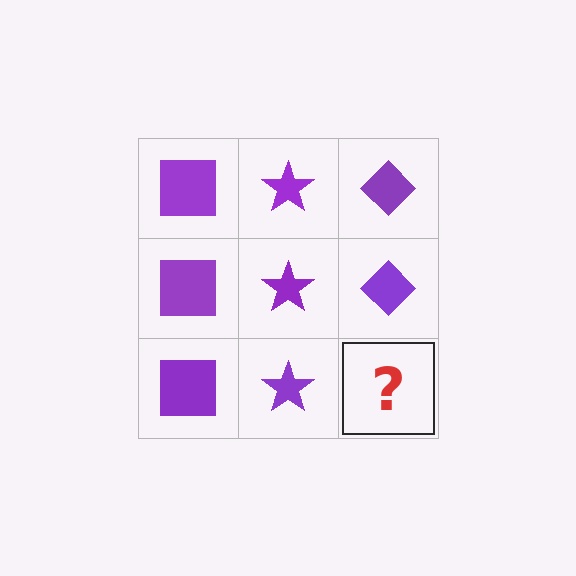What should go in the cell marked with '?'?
The missing cell should contain a purple diamond.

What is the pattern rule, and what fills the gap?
The rule is that each column has a consistent shape. The gap should be filled with a purple diamond.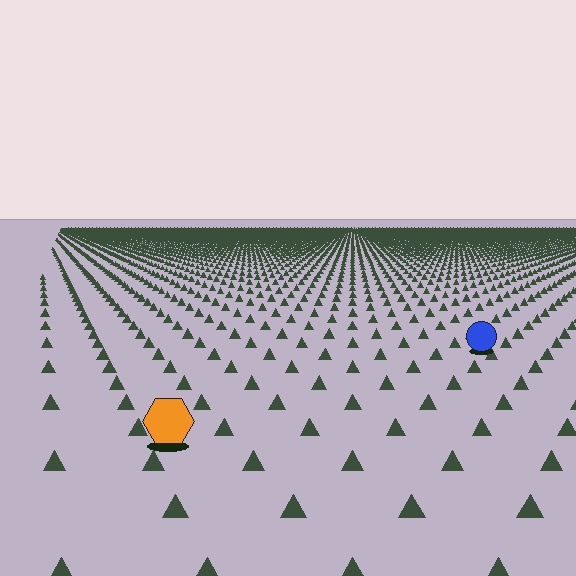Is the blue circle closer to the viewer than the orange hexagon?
No. The orange hexagon is closer — you can tell from the texture gradient: the ground texture is coarser near it.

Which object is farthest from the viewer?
The blue circle is farthest from the viewer. It appears smaller and the ground texture around it is denser.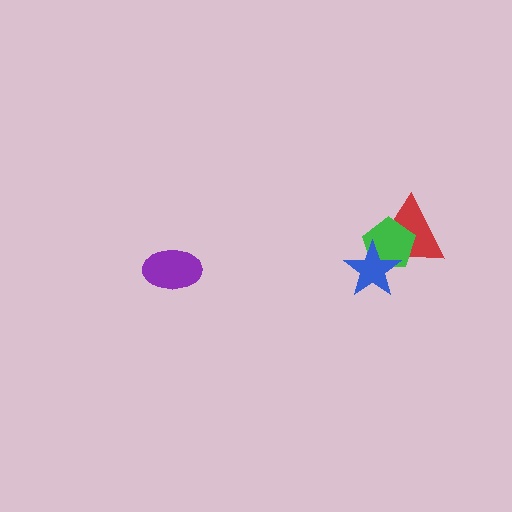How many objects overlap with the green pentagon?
2 objects overlap with the green pentagon.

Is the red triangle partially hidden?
Yes, it is partially covered by another shape.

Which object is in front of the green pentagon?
The blue star is in front of the green pentagon.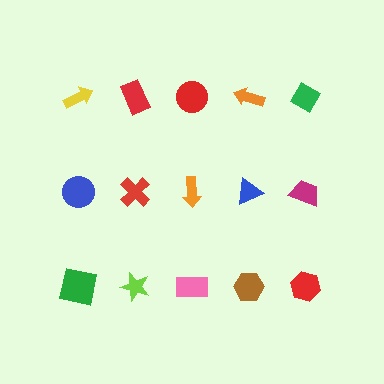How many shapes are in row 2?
5 shapes.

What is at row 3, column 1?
A green square.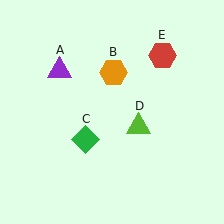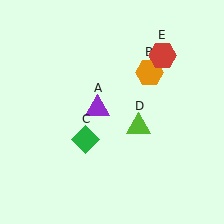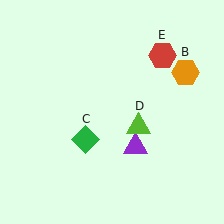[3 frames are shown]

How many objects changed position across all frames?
2 objects changed position: purple triangle (object A), orange hexagon (object B).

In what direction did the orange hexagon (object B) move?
The orange hexagon (object B) moved right.